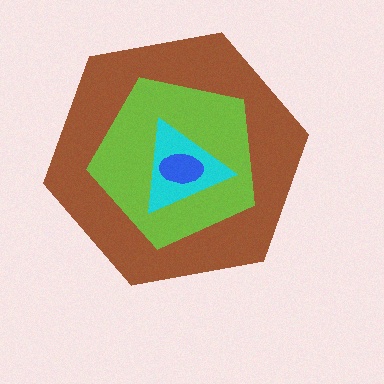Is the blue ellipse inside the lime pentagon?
Yes.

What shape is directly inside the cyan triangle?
The blue ellipse.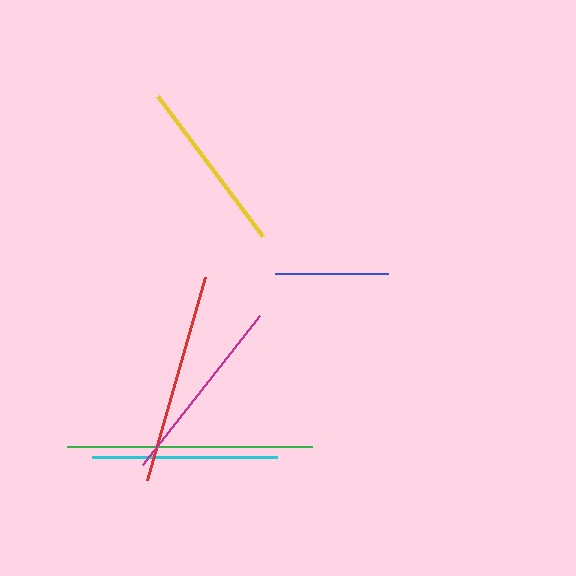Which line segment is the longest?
The green line is the longest at approximately 245 pixels.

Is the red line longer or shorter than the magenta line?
The red line is longer than the magenta line.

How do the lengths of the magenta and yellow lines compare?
The magenta and yellow lines are approximately the same length.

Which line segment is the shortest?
The blue line is the shortest at approximately 113 pixels.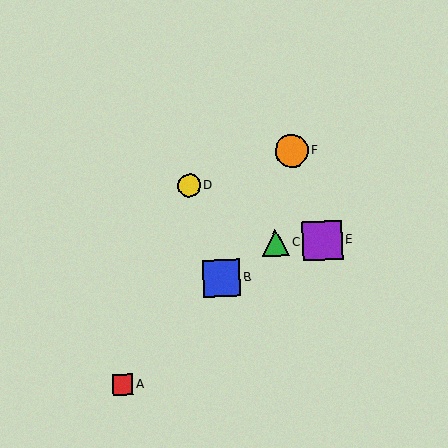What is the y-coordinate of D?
Object D is at y≈185.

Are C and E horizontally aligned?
Yes, both are at y≈242.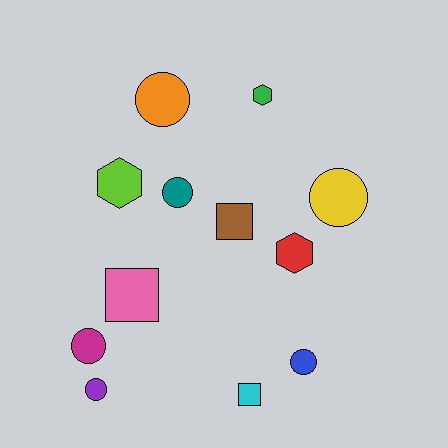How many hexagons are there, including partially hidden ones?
There are 3 hexagons.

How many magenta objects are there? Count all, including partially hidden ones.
There is 1 magenta object.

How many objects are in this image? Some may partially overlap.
There are 12 objects.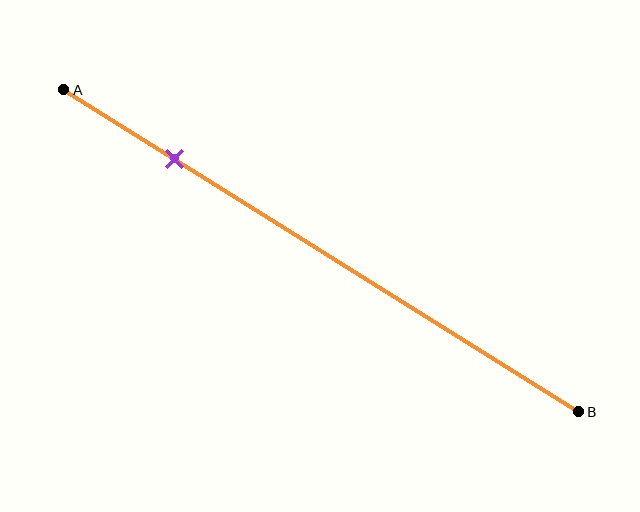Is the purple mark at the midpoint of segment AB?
No, the mark is at about 20% from A, not at the 50% midpoint.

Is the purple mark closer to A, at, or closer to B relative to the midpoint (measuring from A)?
The purple mark is closer to point A than the midpoint of segment AB.